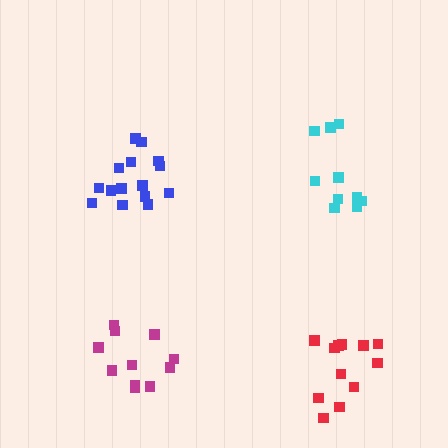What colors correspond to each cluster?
The clusters are colored: magenta, blue, red, cyan.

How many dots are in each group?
Group 1: 11 dots, Group 2: 15 dots, Group 3: 12 dots, Group 4: 10 dots (48 total).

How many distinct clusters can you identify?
There are 4 distinct clusters.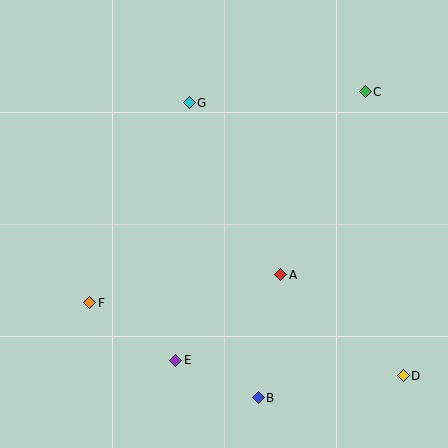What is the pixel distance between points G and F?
The distance between G and F is 224 pixels.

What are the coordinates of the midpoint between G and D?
The midpoint between G and D is at (296, 239).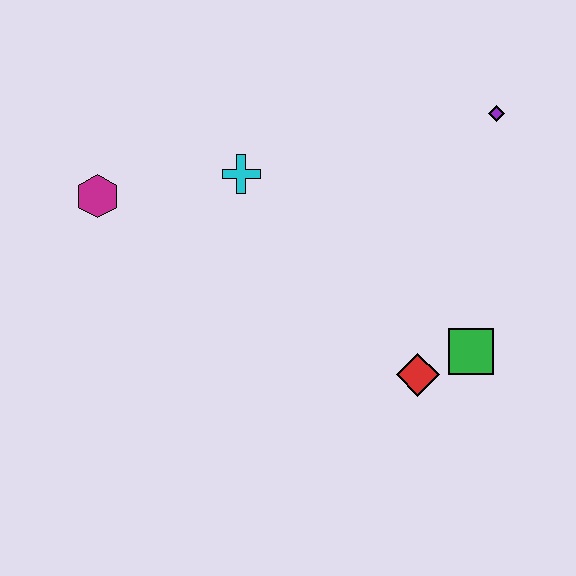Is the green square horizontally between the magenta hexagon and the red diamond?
No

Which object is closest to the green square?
The red diamond is closest to the green square.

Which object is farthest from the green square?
The magenta hexagon is farthest from the green square.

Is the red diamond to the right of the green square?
No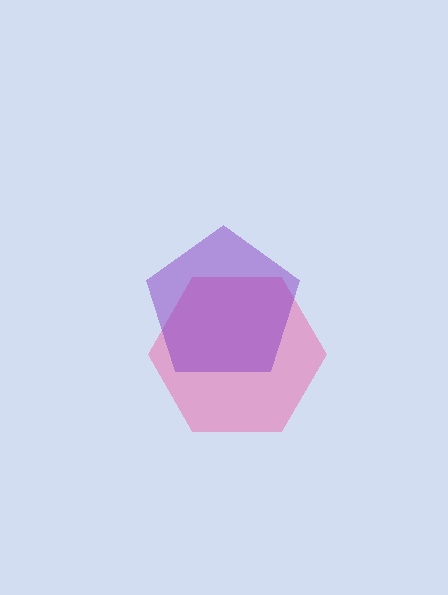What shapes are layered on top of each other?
The layered shapes are: a pink hexagon, a purple pentagon.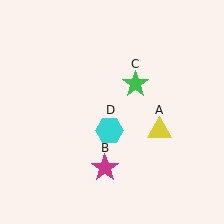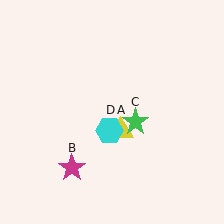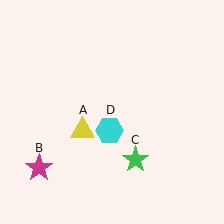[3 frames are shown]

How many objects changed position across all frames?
3 objects changed position: yellow triangle (object A), magenta star (object B), green star (object C).